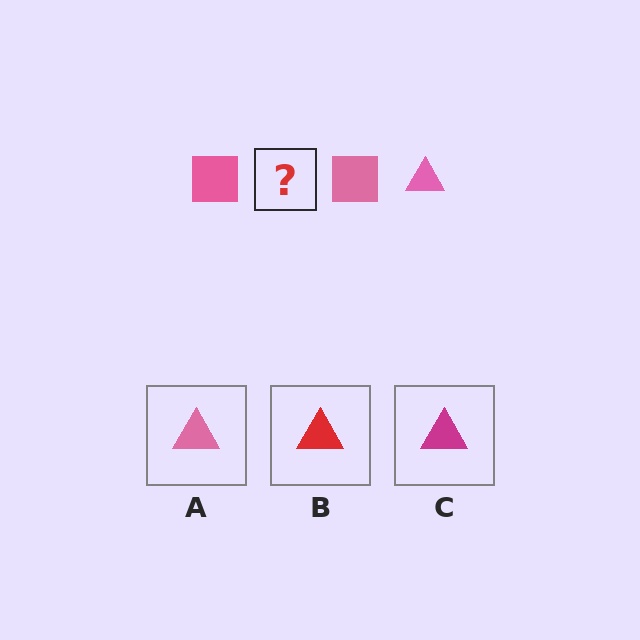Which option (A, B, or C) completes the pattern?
A.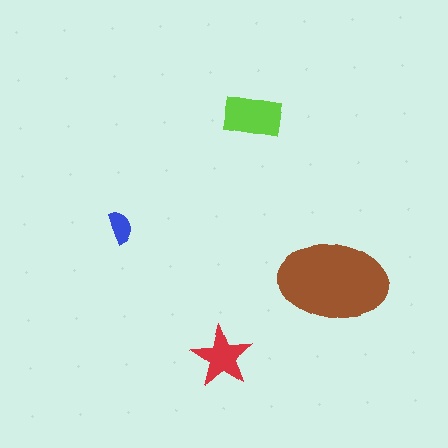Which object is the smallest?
The blue semicircle.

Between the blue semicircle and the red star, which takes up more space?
The red star.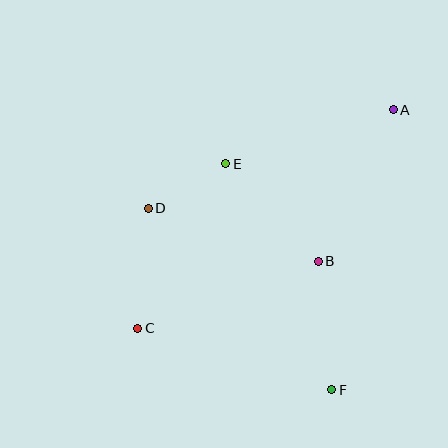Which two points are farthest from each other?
Points A and C are farthest from each other.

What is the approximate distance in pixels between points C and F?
The distance between C and F is approximately 203 pixels.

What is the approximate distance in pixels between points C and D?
The distance between C and D is approximately 121 pixels.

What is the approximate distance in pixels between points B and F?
The distance between B and F is approximately 129 pixels.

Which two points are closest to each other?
Points D and E are closest to each other.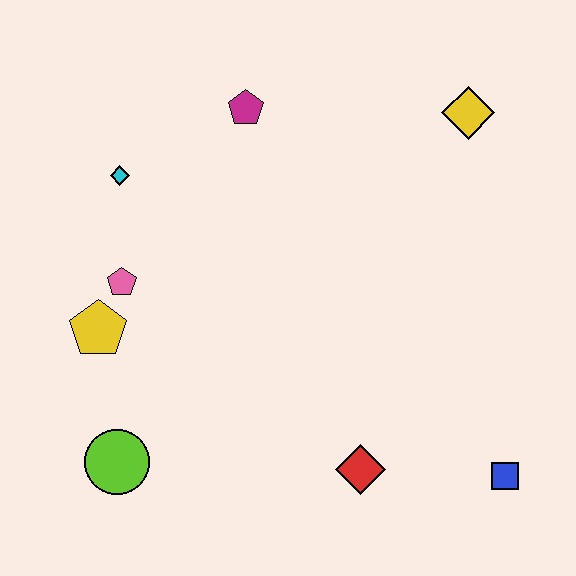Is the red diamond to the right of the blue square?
No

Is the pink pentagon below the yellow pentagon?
No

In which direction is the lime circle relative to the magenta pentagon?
The lime circle is below the magenta pentagon.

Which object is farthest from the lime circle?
The yellow diamond is farthest from the lime circle.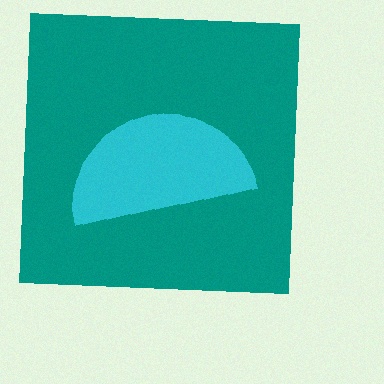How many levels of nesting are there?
2.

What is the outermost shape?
The teal square.